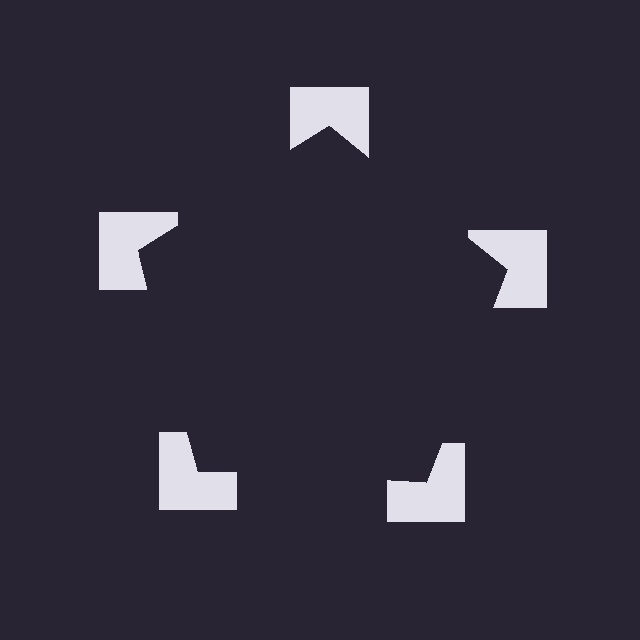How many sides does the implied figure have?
5 sides.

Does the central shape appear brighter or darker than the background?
It typically appears slightly darker than the background, even though no actual brightness change is drawn.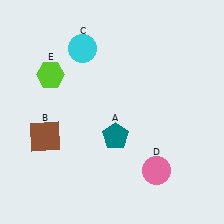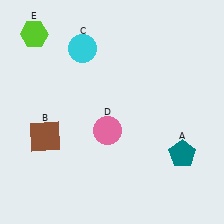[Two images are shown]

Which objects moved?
The objects that moved are: the teal pentagon (A), the pink circle (D), the lime hexagon (E).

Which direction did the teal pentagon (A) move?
The teal pentagon (A) moved right.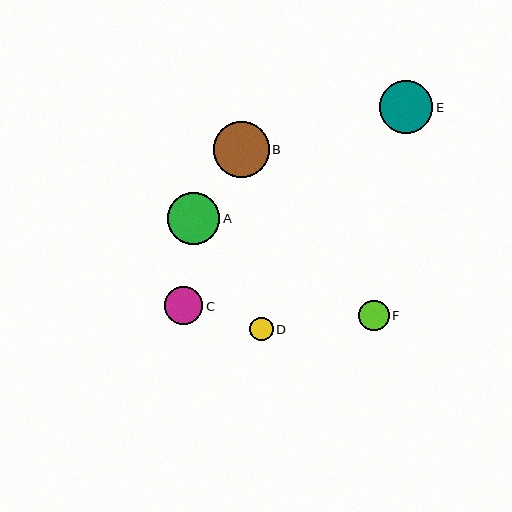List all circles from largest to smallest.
From largest to smallest: B, E, A, C, F, D.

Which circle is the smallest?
Circle D is the smallest with a size of approximately 23 pixels.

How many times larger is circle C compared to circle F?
Circle C is approximately 1.2 times the size of circle F.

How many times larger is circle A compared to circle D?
Circle A is approximately 2.2 times the size of circle D.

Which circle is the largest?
Circle B is the largest with a size of approximately 55 pixels.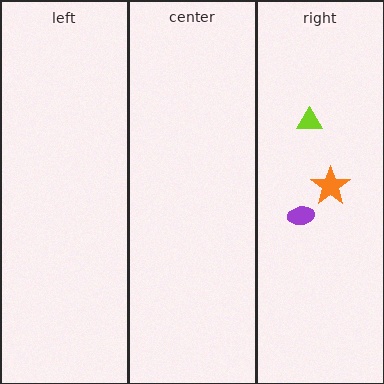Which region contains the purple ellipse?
The right region.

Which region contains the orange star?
The right region.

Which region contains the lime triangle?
The right region.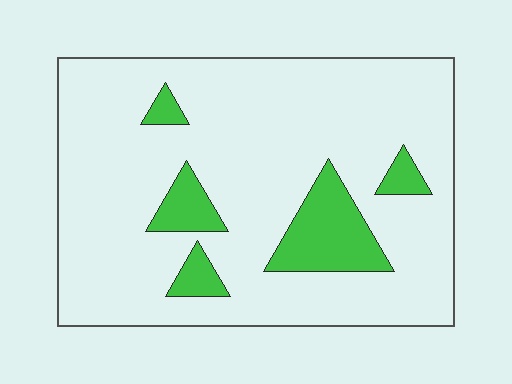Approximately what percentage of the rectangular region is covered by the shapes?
Approximately 15%.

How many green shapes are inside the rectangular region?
5.